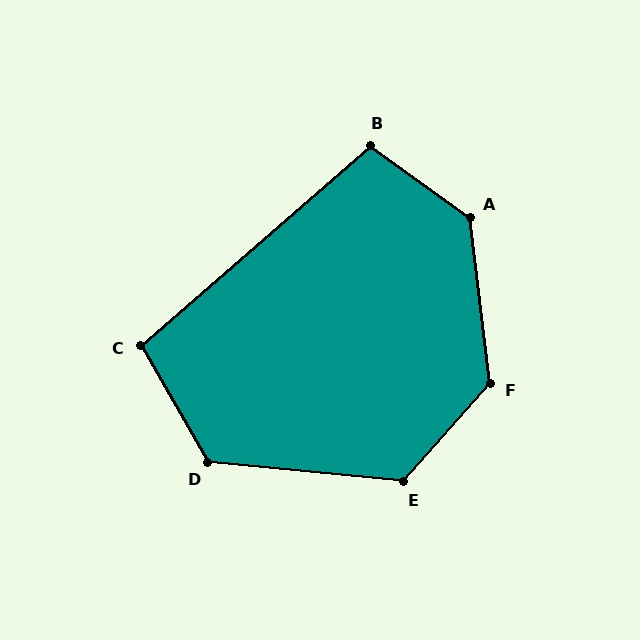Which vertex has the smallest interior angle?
C, at approximately 101 degrees.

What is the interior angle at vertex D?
Approximately 125 degrees (obtuse).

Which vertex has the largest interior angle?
A, at approximately 133 degrees.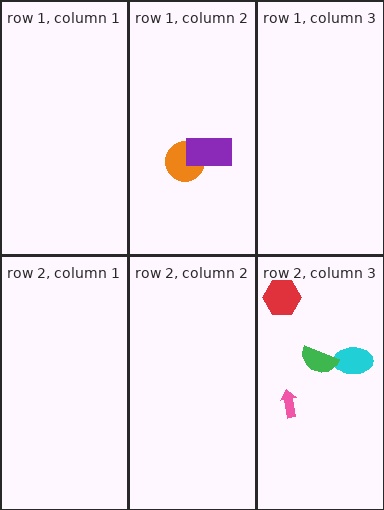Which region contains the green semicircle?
The row 2, column 3 region.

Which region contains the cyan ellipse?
The row 2, column 3 region.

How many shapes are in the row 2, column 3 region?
4.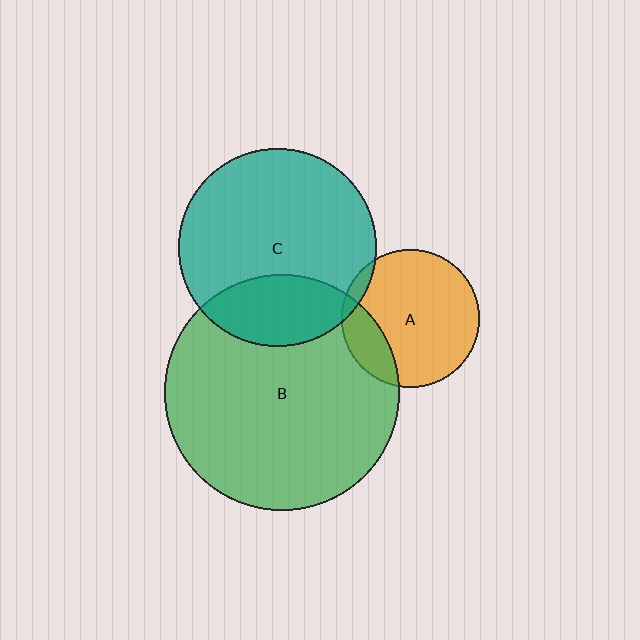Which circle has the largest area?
Circle B (green).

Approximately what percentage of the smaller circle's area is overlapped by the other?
Approximately 5%.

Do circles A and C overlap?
Yes.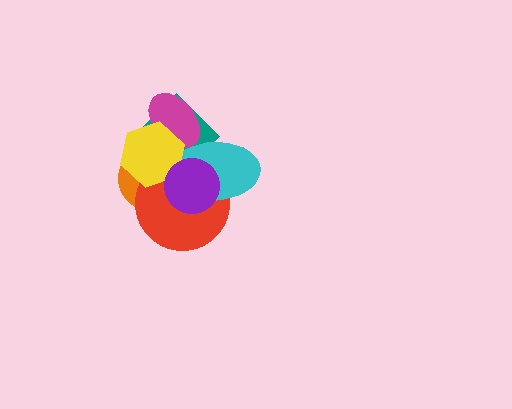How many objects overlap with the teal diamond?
6 objects overlap with the teal diamond.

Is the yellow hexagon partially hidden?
Yes, it is partially covered by another shape.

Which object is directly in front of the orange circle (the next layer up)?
The red circle is directly in front of the orange circle.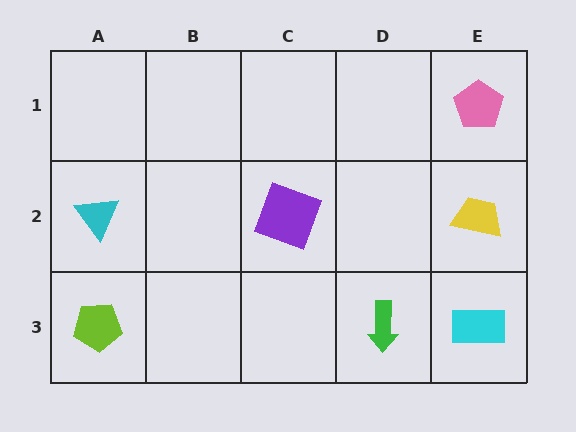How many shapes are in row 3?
3 shapes.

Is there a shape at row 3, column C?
No, that cell is empty.